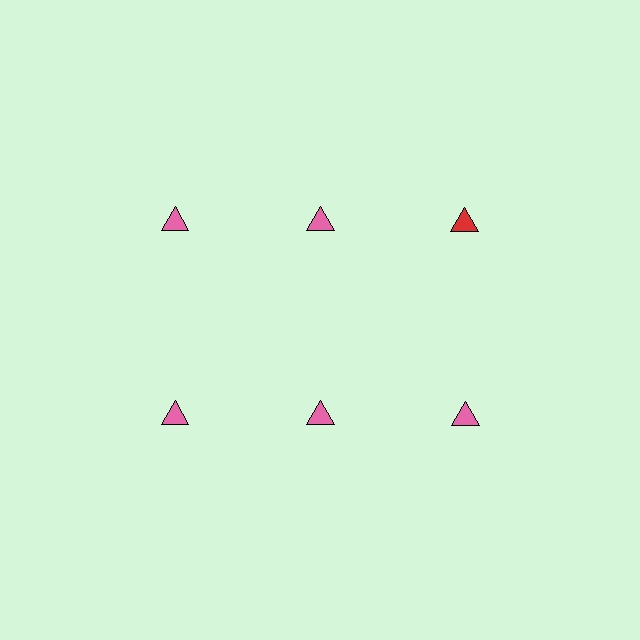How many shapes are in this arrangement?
There are 6 shapes arranged in a grid pattern.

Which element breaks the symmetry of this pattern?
The red triangle in the top row, center column breaks the symmetry. All other shapes are pink triangles.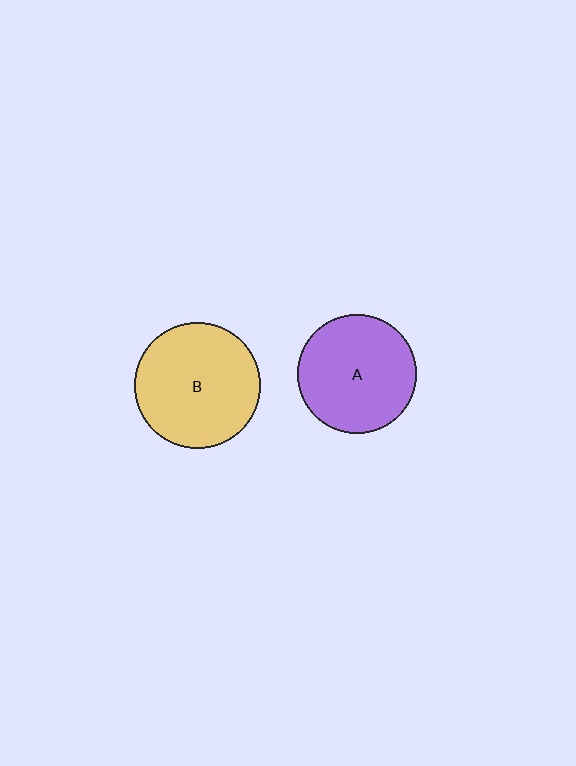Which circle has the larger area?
Circle B (yellow).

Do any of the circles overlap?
No, none of the circles overlap.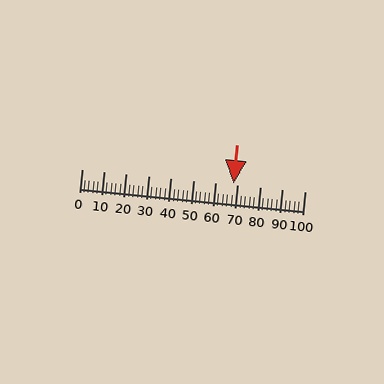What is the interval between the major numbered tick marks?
The major tick marks are spaced 10 units apart.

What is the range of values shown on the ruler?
The ruler shows values from 0 to 100.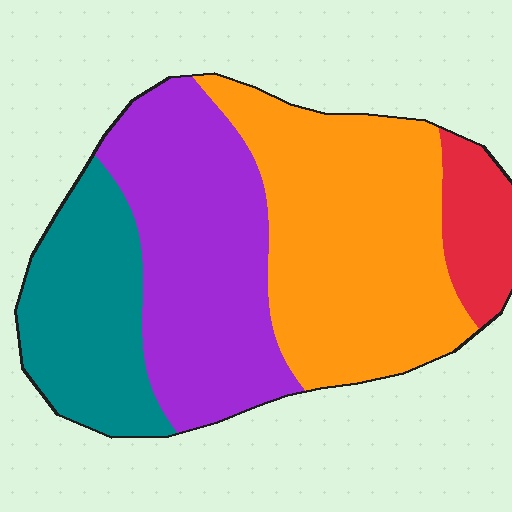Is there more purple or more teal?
Purple.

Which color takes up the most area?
Orange, at roughly 40%.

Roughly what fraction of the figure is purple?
Purple covers roughly 35% of the figure.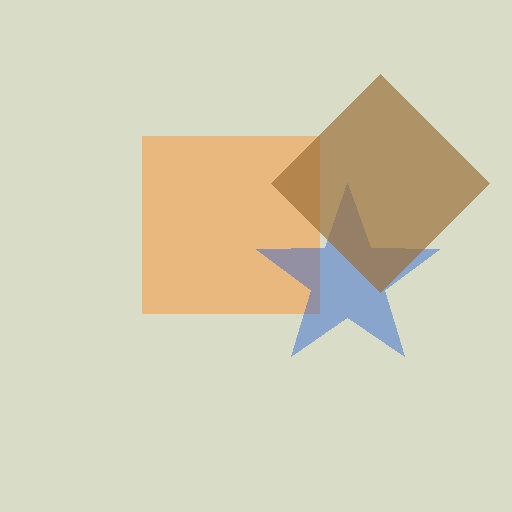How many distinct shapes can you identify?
There are 3 distinct shapes: an orange square, a blue star, a brown diamond.